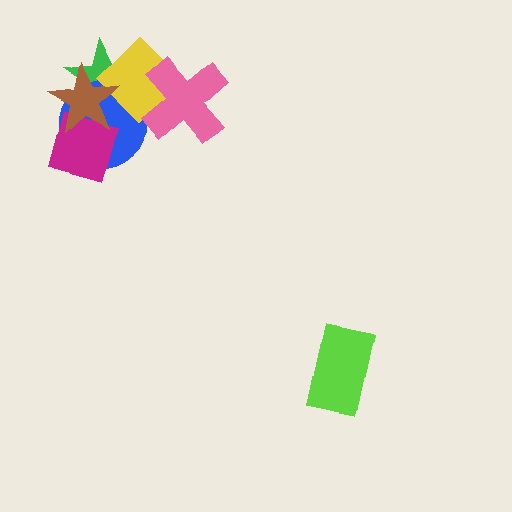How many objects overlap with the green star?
3 objects overlap with the green star.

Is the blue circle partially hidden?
Yes, it is partially covered by another shape.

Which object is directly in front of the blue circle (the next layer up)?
The yellow diamond is directly in front of the blue circle.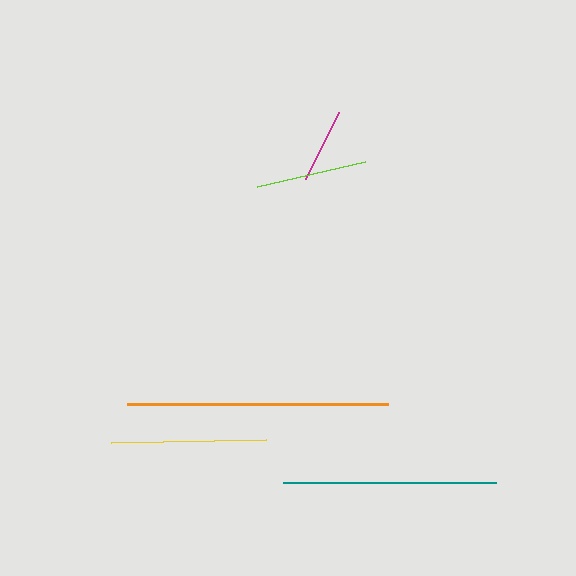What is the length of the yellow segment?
The yellow segment is approximately 155 pixels long.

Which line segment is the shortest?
The magenta line is the shortest at approximately 75 pixels.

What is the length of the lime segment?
The lime segment is approximately 111 pixels long.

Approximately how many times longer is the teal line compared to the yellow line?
The teal line is approximately 1.4 times the length of the yellow line.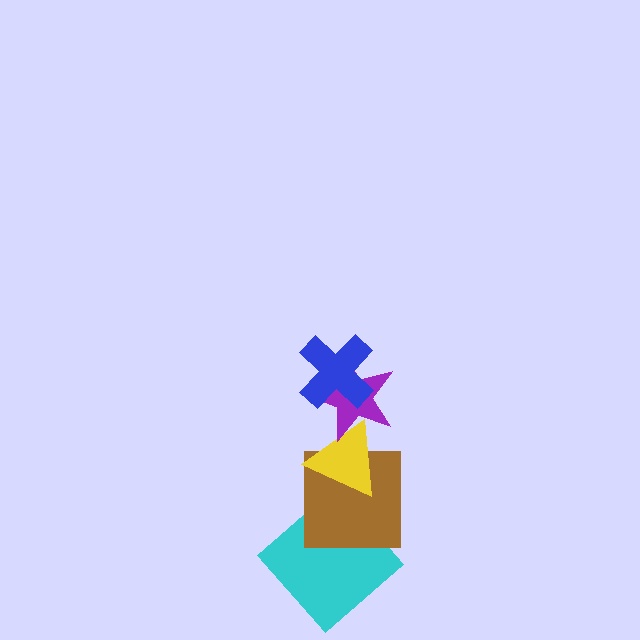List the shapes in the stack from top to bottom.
From top to bottom: the blue cross, the purple star, the yellow triangle, the brown square, the cyan diamond.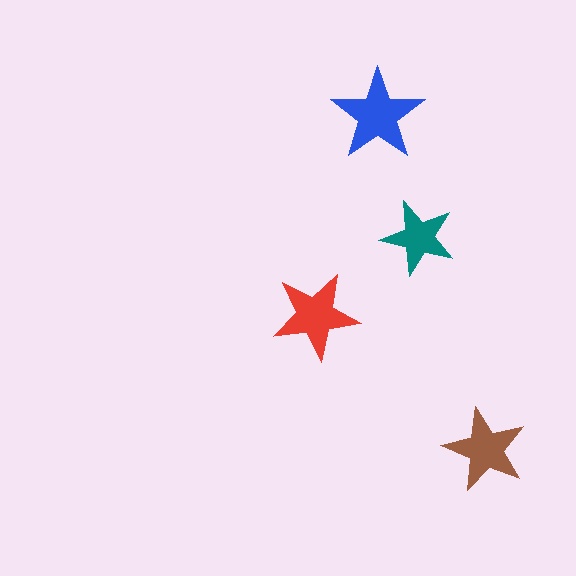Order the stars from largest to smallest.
the blue one, the red one, the brown one, the teal one.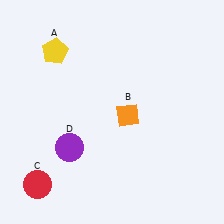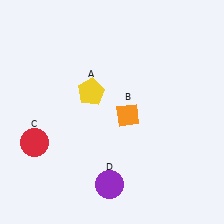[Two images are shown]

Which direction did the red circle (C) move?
The red circle (C) moved up.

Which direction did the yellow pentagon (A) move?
The yellow pentagon (A) moved down.